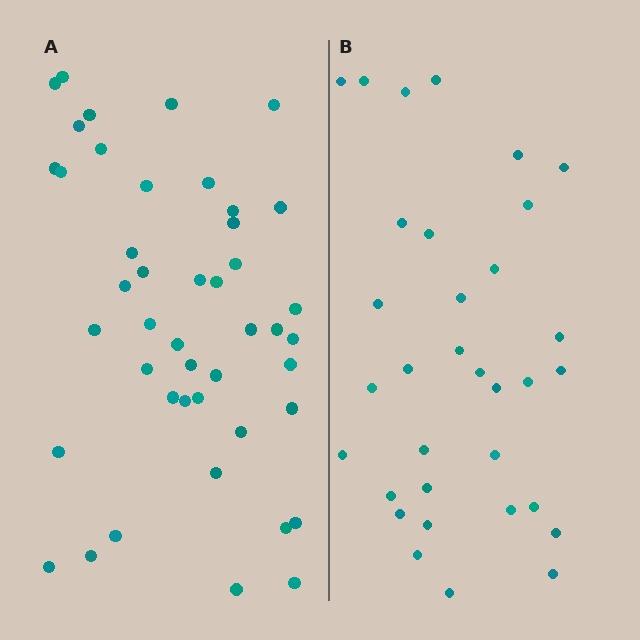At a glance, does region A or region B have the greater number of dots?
Region A (the left region) has more dots.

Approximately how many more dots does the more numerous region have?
Region A has roughly 12 or so more dots than region B.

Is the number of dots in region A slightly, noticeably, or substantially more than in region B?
Region A has noticeably more, but not dramatically so. The ratio is roughly 1.4 to 1.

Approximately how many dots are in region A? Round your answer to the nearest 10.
About 40 dots. (The exact count is 45, which rounds to 40.)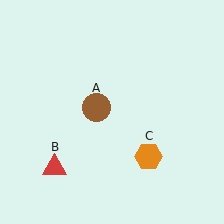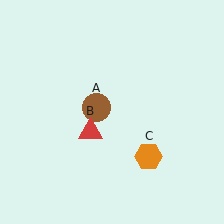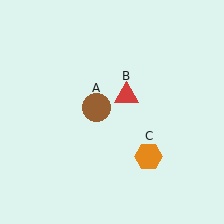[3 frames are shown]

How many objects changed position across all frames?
1 object changed position: red triangle (object B).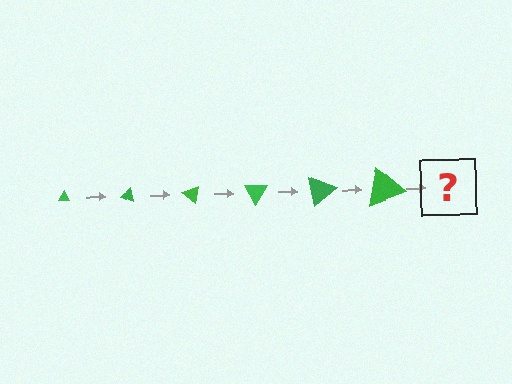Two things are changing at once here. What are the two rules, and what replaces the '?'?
The two rules are that the triangle grows larger each step and it rotates 20 degrees each step. The '?' should be a triangle, larger than the previous one and rotated 120 degrees from the start.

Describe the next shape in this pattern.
It should be a triangle, larger than the previous one and rotated 120 degrees from the start.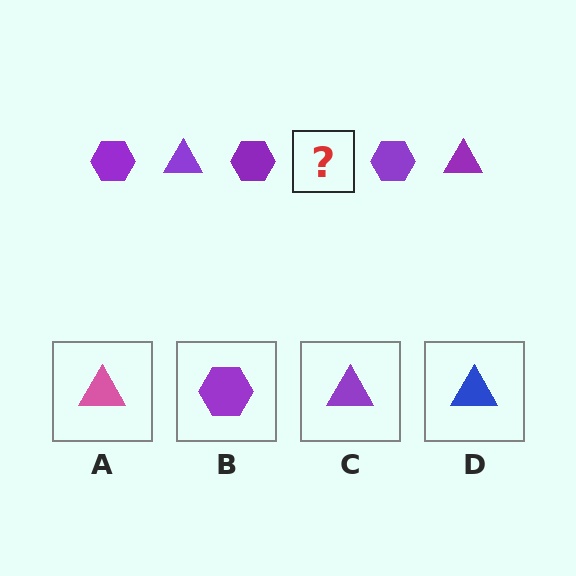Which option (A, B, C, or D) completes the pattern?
C.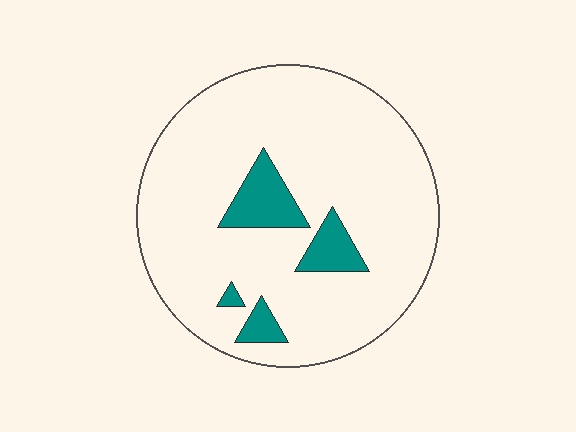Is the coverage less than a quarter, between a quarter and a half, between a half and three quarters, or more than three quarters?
Less than a quarter.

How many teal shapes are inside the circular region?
4.